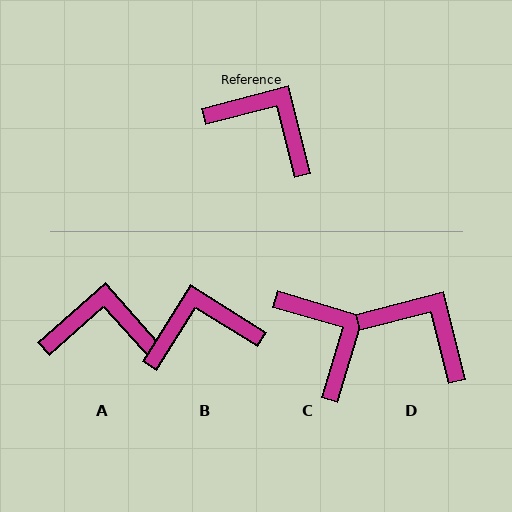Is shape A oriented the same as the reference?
No, it is off by about 27 degrees.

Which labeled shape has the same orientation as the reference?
D.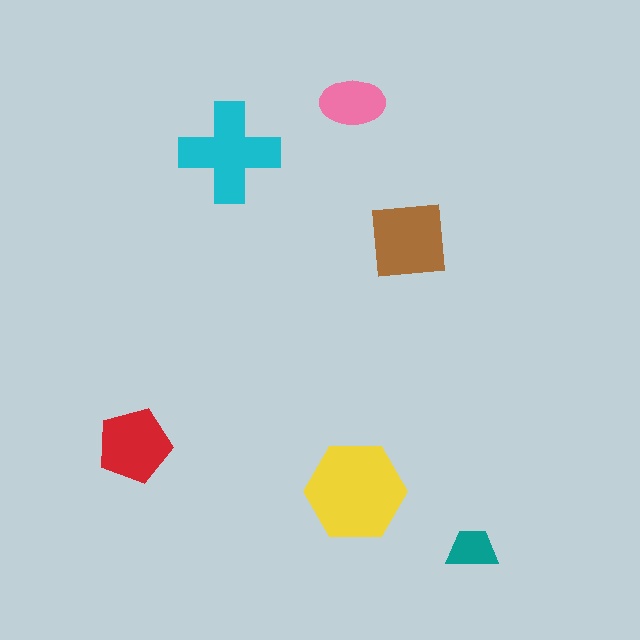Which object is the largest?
The yellow hexagon.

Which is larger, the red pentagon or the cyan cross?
The cyan cross.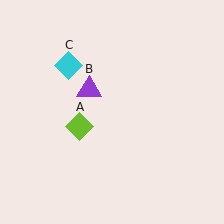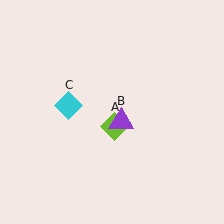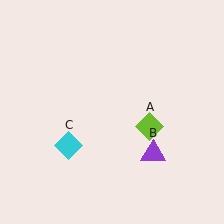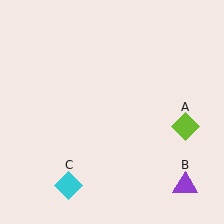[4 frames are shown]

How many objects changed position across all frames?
3 objects changed position: lime diamond (object A), purple triangle (object B), cyan diamond (object C).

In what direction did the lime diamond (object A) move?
The lime diamond (object A) moved right.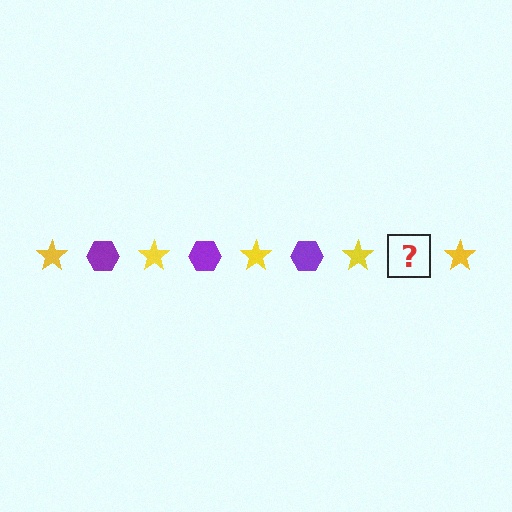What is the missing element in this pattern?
The missing element is a purple hexagon.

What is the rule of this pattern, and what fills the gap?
The rule is that the pattern alternates between yellow star and purple hexagon. The gap should be filled with a purple hexagon.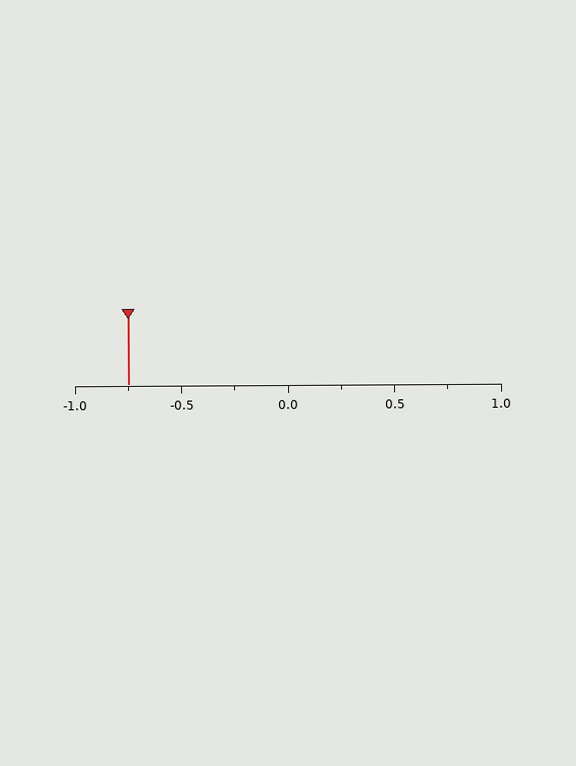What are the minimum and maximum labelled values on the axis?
The axis runs from -1.0 to 1.0.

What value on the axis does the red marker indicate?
The marker indicates approximately -0.75.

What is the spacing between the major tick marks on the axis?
The major ticks are spaced 0.5 apart.